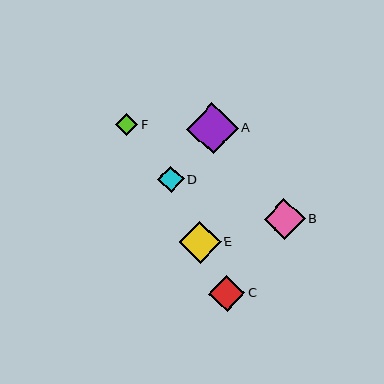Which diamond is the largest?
Diamond A is the largest with a size of approximately 51 pixels.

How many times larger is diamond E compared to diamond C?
Diamond E is approximately 1.2 times the size of diamond C.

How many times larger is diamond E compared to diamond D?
Diamond E is approximately 1.6 times the size of diamond D.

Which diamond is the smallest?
Diamond F is the smallest with a size of approximately 22 pixels.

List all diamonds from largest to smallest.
From largest to smallest: A, E, B, C, D, F.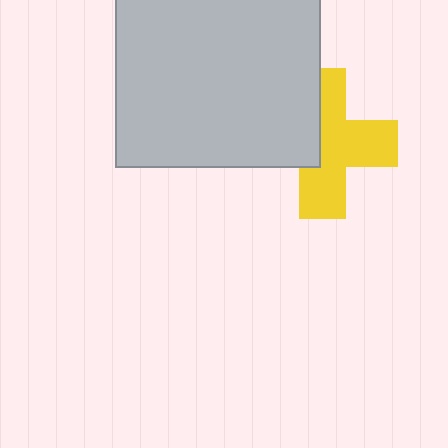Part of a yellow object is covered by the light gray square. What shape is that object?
It is a cross.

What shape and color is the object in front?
The object in front is a light gray square.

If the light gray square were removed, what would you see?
You would see the complete yellow cross.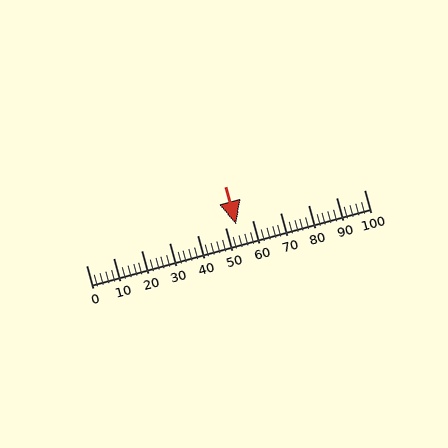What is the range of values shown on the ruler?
The ruler shows values from 0 to 100.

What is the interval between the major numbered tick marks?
The major tick marks are spaced 10 units apart.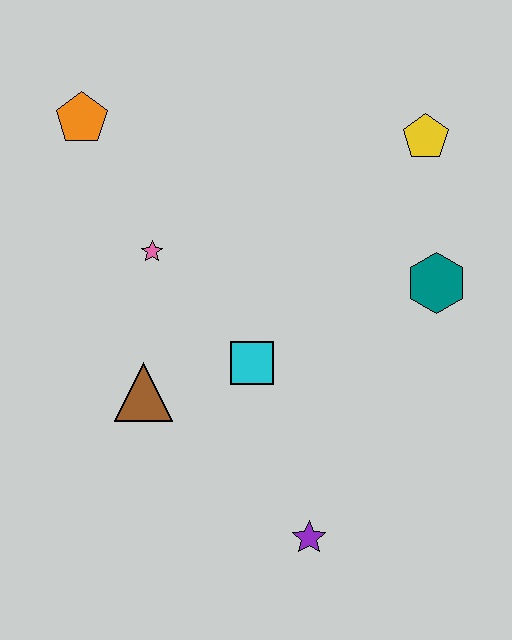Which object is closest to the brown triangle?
The cyan square is closest to the brown triangle.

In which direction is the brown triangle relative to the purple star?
The brown triangle is to the left of the purple star.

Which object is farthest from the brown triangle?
The yellow pentagon is farthest from the brown triangle.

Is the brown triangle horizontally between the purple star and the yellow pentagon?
No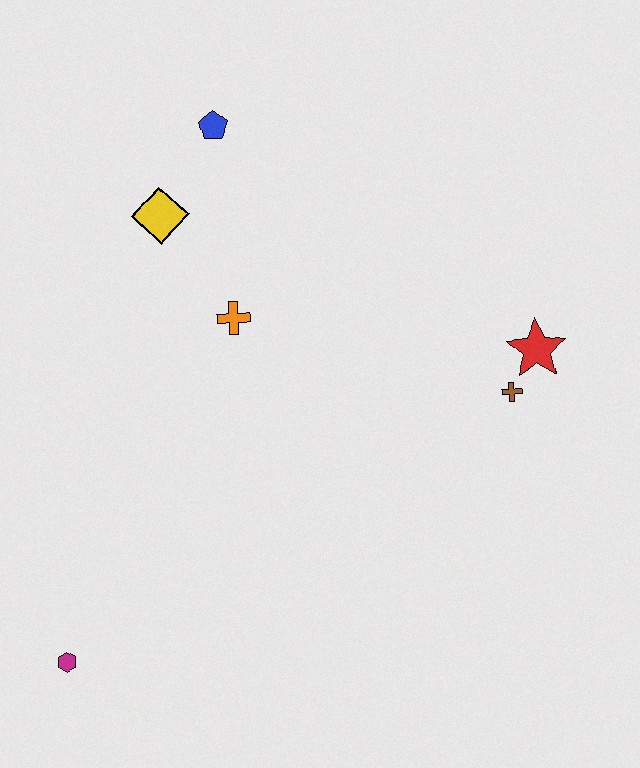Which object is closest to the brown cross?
The red star is closest to the brown cross.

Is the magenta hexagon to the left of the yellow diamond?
Yes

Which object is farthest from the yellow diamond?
The magenta hexagon is farthest from the yellow diamond.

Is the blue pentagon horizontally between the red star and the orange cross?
No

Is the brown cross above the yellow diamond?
No